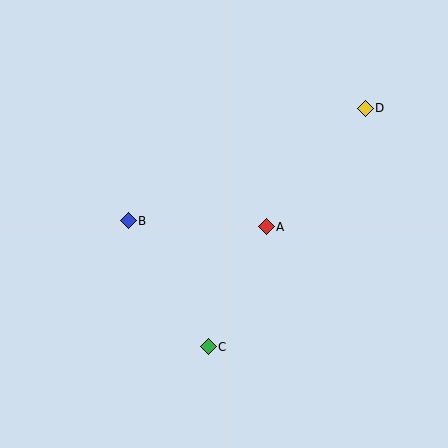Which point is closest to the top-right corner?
Point D is closest to the top-right corner.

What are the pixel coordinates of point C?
Point C is at (208, 347).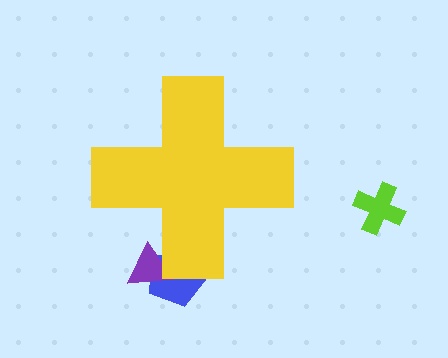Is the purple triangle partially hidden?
Yes, the purple triangle is partially hidden behind the yellow cross.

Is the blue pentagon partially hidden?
Yes, the blue pentagon is partially hidden behind the yellow cross.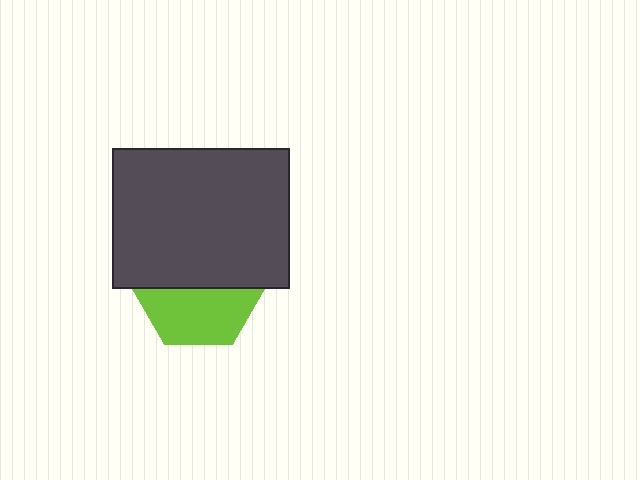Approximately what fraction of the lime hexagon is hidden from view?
Roughly 54% of the lime hexagon is hidden behind the dark gray rectangle.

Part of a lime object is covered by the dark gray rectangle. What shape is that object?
It is a hexagon.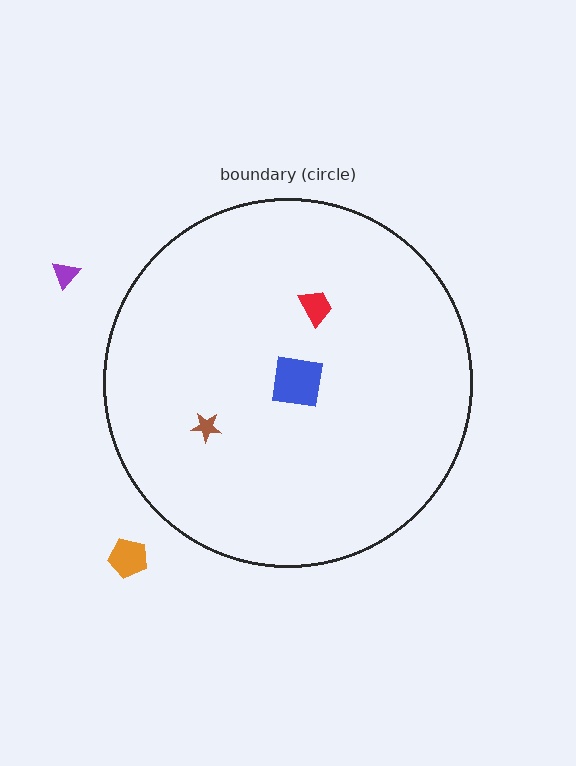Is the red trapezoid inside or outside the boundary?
Inside.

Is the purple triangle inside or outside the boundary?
Outside.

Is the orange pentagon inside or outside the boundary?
Outside.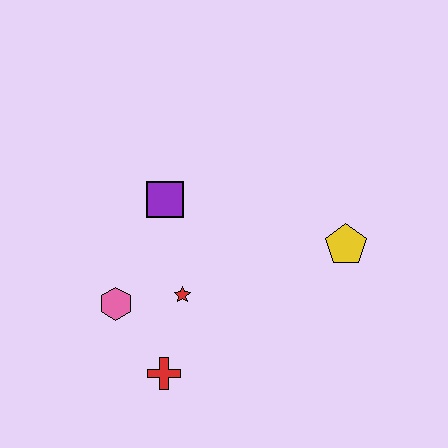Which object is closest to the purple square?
The red star is closest to the purple square.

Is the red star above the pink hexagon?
Yes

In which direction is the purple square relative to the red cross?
The purple square is above the red cross.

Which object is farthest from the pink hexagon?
The yellow pentagon is farthest from the pink hexagon.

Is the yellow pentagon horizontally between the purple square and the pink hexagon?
No